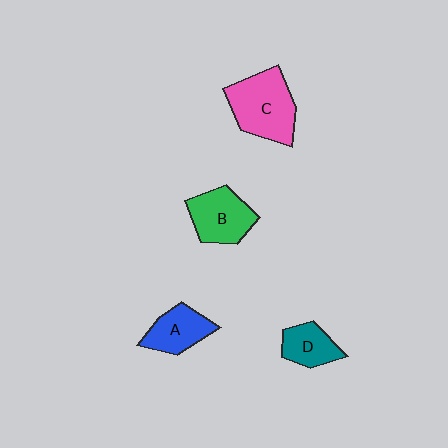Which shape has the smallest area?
Shape D (teal).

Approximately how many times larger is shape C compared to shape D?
Approximately 1.9 times.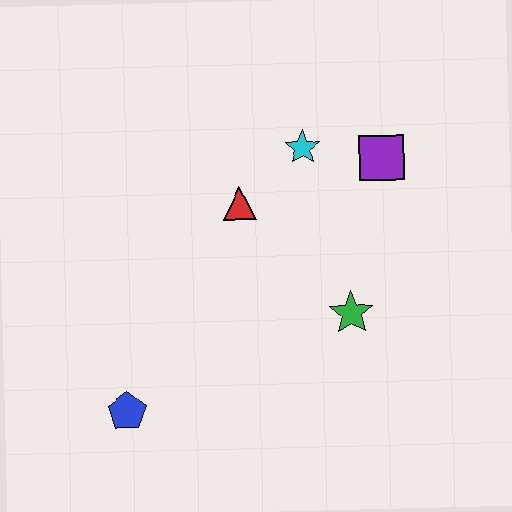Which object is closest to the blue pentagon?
The red triangle is closest to the blue pentagon.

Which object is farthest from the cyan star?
The blue pentagon is farthest from the cyan star.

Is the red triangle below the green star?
No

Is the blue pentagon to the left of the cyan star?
Yes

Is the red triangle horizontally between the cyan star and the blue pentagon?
Yes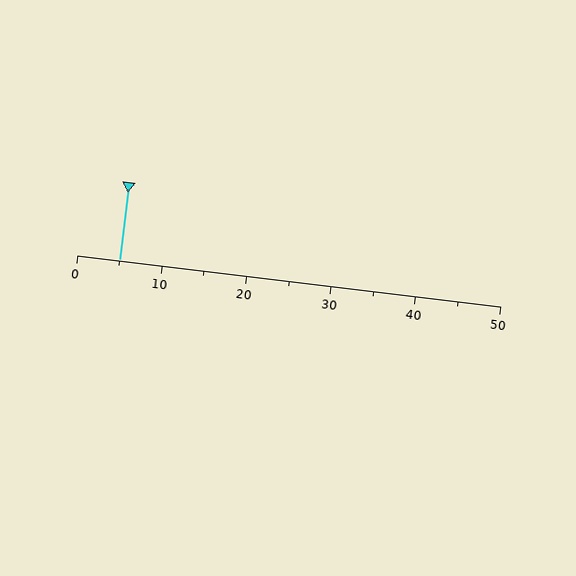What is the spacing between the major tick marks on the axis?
The major ticks are spaced 10 apart.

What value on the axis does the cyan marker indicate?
The marker indicates approximately 5.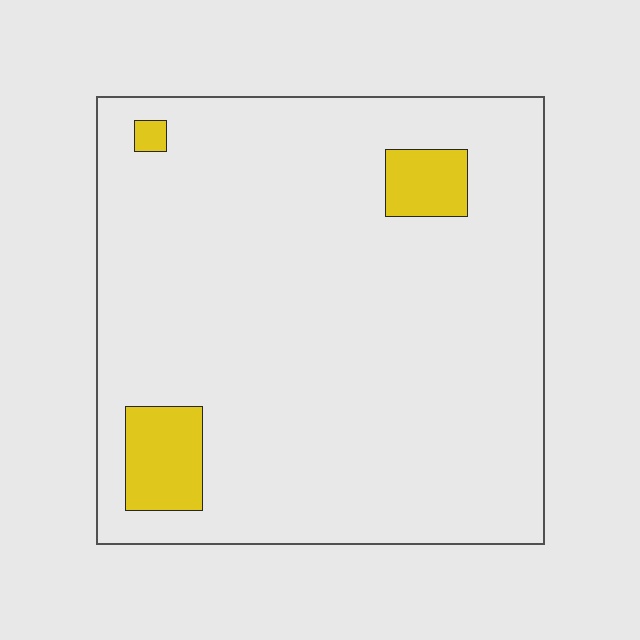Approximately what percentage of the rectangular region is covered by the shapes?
Approximately 5%.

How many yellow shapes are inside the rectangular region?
3.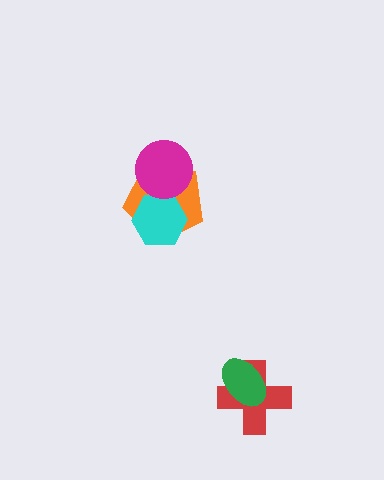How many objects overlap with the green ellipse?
1 object overlaps with the green ellipse.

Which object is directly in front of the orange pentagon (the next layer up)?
The cyan hexagon is directly in front of the orange pentagon.